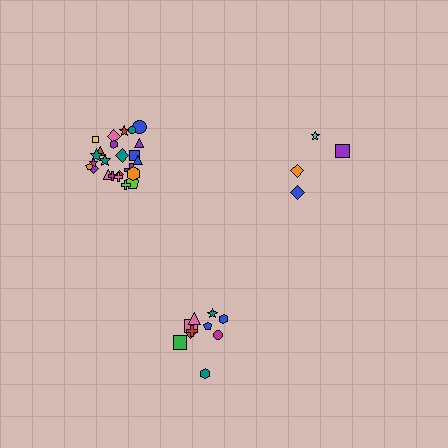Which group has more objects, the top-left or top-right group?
The top-left group.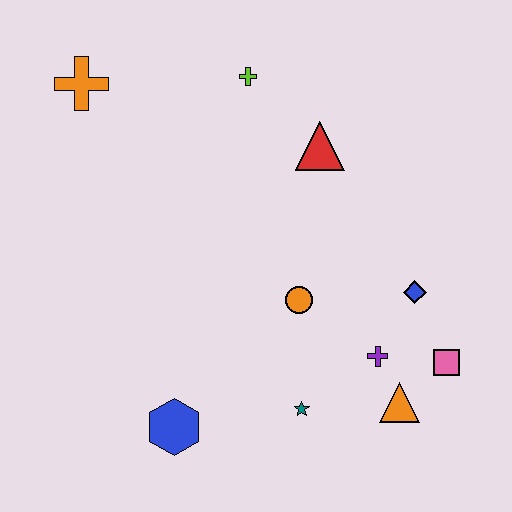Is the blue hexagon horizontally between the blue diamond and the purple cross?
No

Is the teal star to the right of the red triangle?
No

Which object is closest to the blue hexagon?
The teal star is closest to the blue hexagon.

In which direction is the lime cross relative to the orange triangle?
The lime cross is above the orange triangle.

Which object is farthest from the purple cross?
The orange cross is farthest from the purple cross.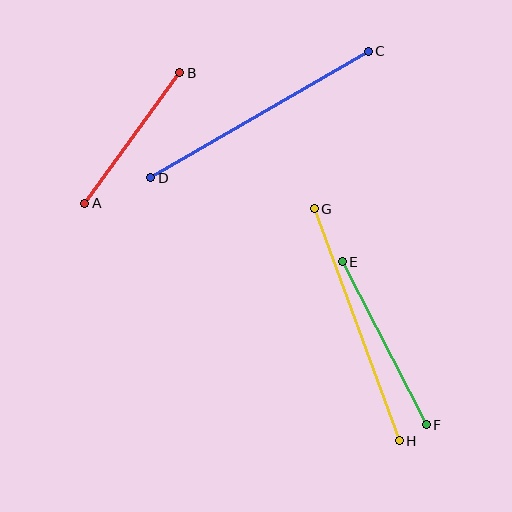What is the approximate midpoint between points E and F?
The midpoint is at approximately (384, 343) pixels.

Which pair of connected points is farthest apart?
Points C and D are farthest apart.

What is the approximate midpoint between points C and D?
The midpoint is at approximately (260, 114) pixels.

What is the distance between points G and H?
The distance is approximately 247 pixels.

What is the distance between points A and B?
The distance is approximately 162 pixels.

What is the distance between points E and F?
The distance is approximately 183 pixels.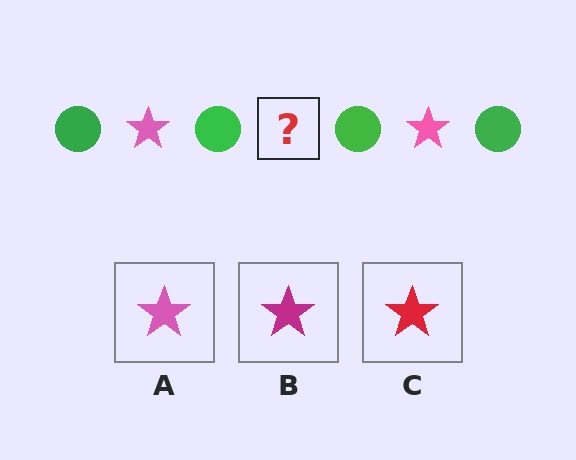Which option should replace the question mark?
Option A.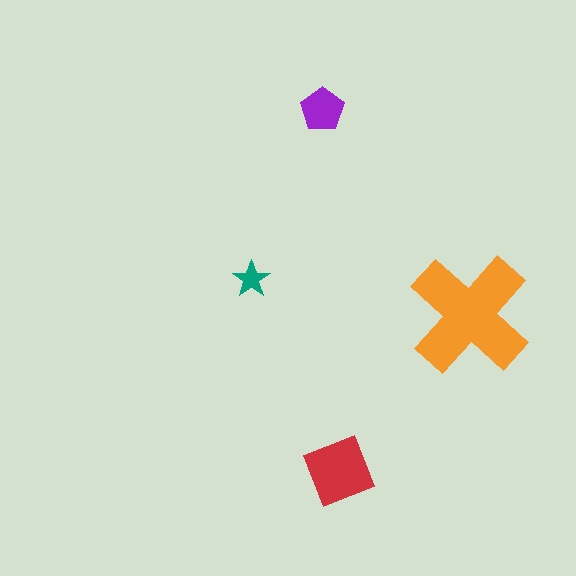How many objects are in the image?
There are 4 objects in the image.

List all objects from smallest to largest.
The teal star, the purple pentagon, the red square, the orange cross.